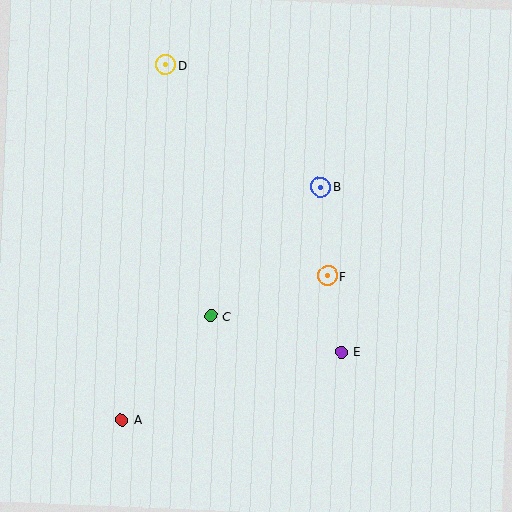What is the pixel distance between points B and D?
The distance between B and D is 197 pixels.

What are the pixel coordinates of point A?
Point A is at (122, 420).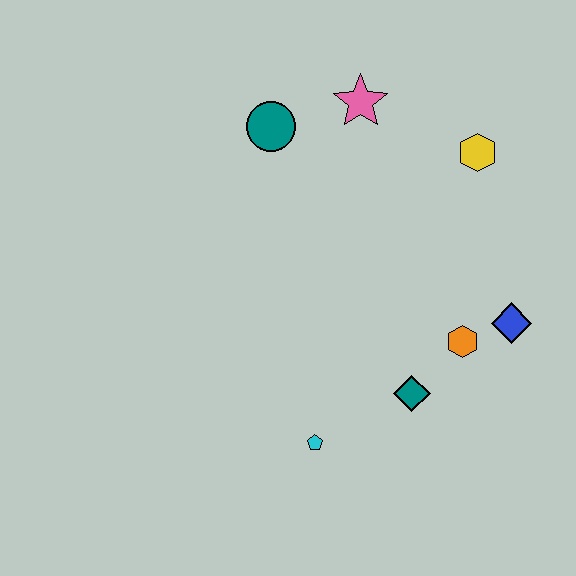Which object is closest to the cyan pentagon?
The teal diamond is closest to the cyan pentagon.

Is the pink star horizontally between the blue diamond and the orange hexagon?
No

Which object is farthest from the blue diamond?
The teal circle is farthest from the blue diamond.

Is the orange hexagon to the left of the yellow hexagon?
Yes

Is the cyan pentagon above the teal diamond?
No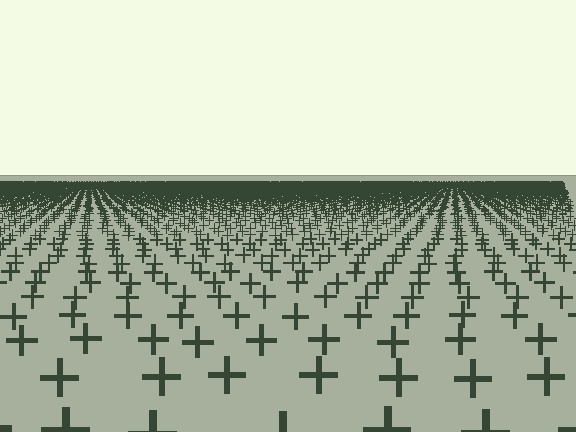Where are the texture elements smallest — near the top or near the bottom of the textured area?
Near the top.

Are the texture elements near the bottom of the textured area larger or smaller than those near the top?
Larger. Near the bottom, elements are closer to the viewer and appear at a bigger on-screen size.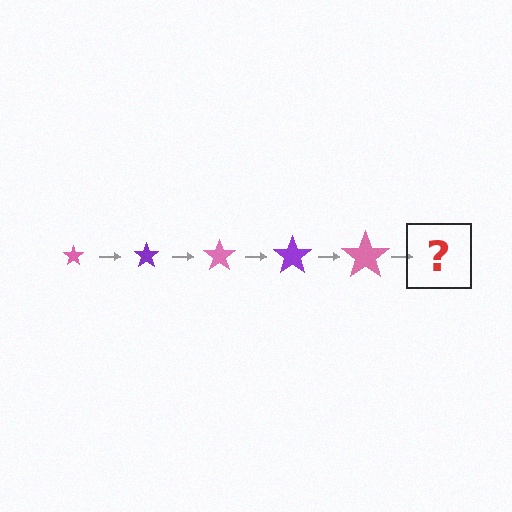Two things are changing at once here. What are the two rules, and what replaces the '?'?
The two rules are that the star grows larger each step and the color cycles through pink and purple. The '?' should be a purple star, larger than the previous one.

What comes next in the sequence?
The next element should be a purple star, larger than the previous one.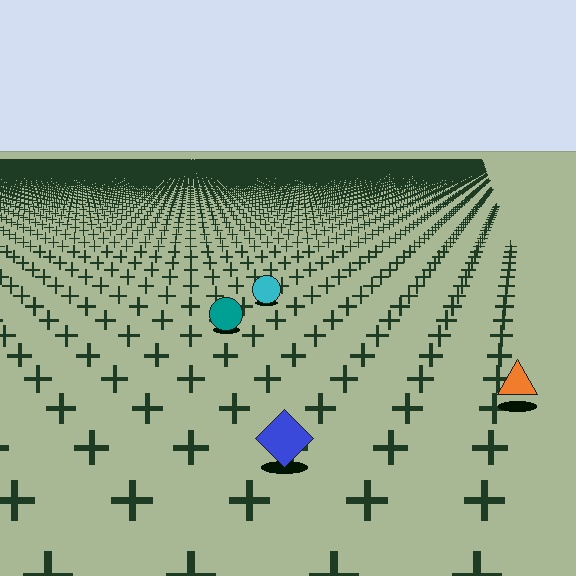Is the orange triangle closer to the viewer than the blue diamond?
No. The blue diamond is closer — you can tell from the texture gradient: the ground texture is coarser near it.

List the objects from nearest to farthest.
From nearest to farthest: the blue diamond, the orange triangle, the teal circle, the cyan circle.